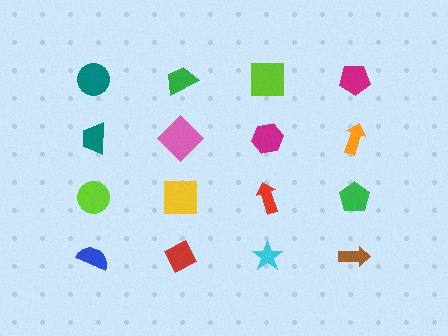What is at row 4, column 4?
A brown arrow.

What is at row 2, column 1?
A teal trapezoid.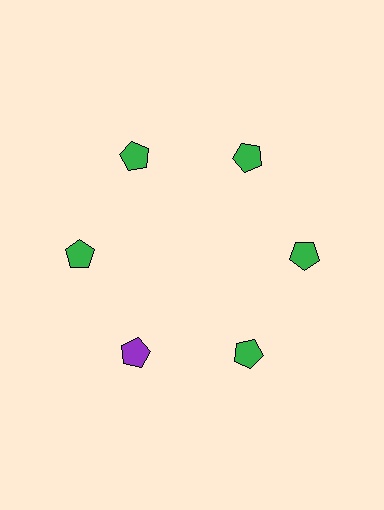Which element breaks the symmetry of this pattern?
The purple pentagon at roughly the 7 o'clock position breaks the symmetry. All other shapes are green pentagons.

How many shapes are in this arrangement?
There are 6 shapes arranged in a ring pattern.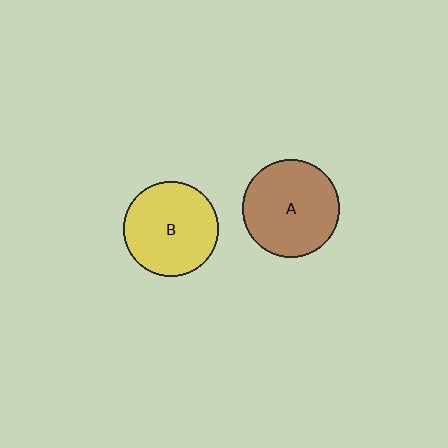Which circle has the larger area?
Circle A (brown).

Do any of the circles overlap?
No, none of the circles overlap.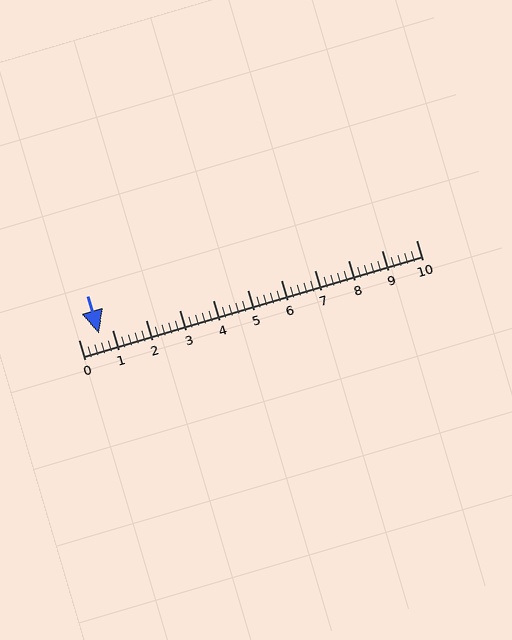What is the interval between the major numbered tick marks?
The major tick marks are spaced 1 units apart.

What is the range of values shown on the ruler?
The ruler shows values from 0 to 10.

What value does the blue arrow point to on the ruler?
The blue arrow points to approximately 0.6.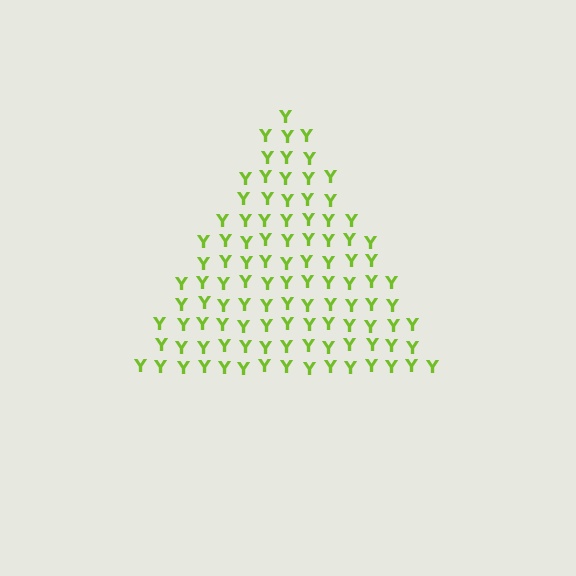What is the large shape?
The large shape is a triangle.